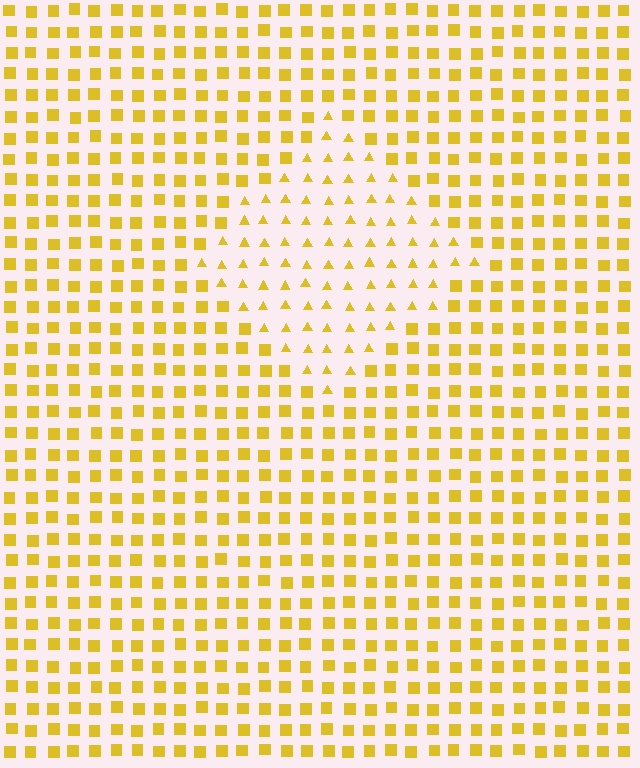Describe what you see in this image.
The image is filled with small yellow elements arranged in a uniform grid. A diamond-shaped region contains triangles, while the surrounding area contains squares. The boundary is defined purely by the change in element shape.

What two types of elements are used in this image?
The image uses triangles inside the diamond region and squares outside it.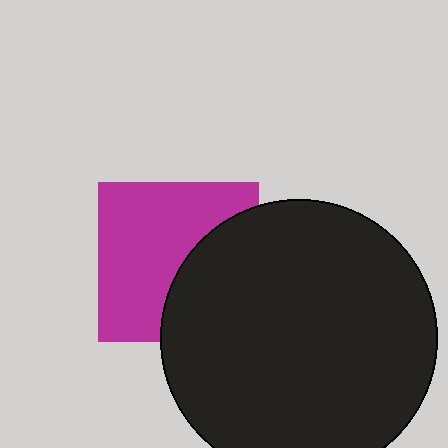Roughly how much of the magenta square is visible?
About half of it is visible (roughly 61%).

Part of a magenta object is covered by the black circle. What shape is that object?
It is a square.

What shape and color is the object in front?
The object in front is a black circle.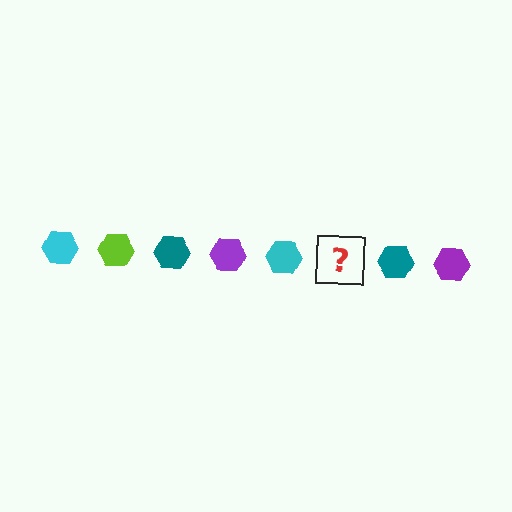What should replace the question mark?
The question mark should be replaced with a lime hexagon.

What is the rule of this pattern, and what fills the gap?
The rule is that the pattern cycles through cyan, lime, teal, purple hexagons. The gap should be filled with a lime hexagon.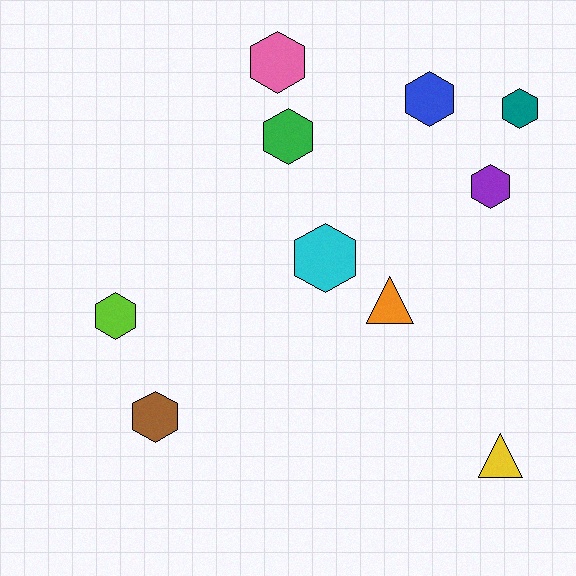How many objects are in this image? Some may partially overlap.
There are 10 objects.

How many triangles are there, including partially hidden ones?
There are 2 triangles.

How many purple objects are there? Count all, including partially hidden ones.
There is 1 purple object.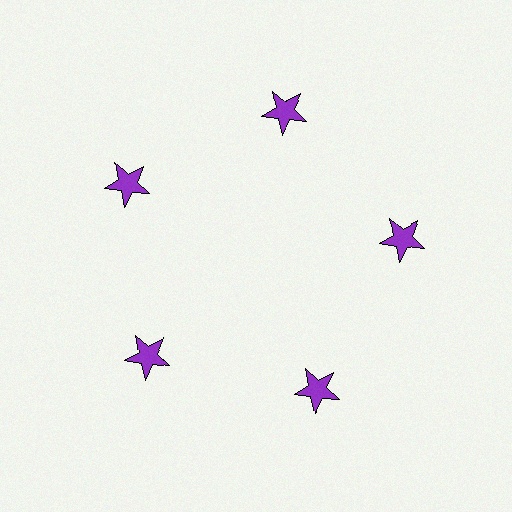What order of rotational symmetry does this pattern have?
This pattern has 5-fold rotational symmetry.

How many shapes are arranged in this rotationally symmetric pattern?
There are 5 shapes, arranged in 5 groups of 1.